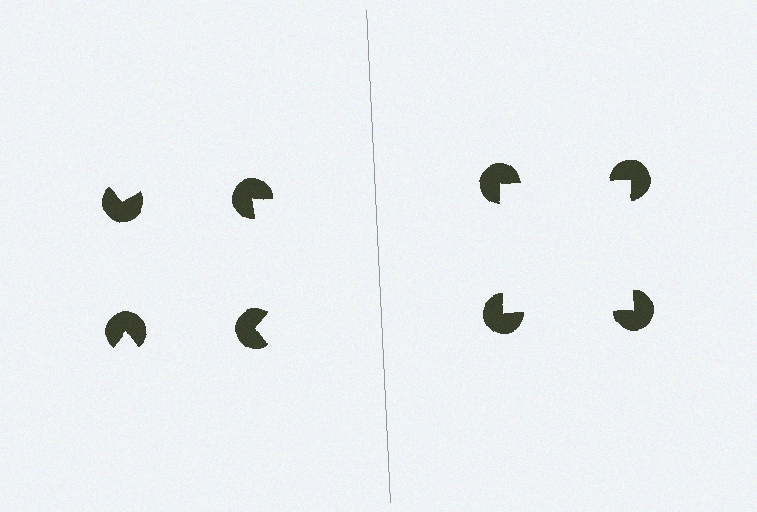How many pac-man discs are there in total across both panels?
8 — 4 on each side.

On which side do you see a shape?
An illusory square appears on the right side. On the left side the wedge cuts are rotated, so no coherent shape forms.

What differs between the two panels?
The pac-man discs are positioned identically on both sides; only the wedge orientations differ. On the right they align to a square; on the left they are misaligned.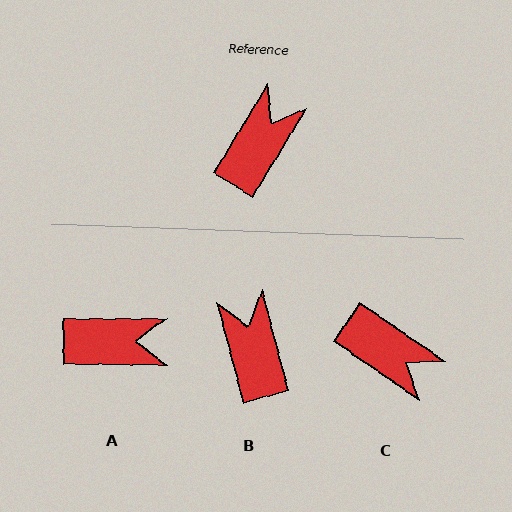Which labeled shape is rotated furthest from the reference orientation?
C, about 93 degrees away.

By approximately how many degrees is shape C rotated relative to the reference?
Approximately 93 degrees clockwise.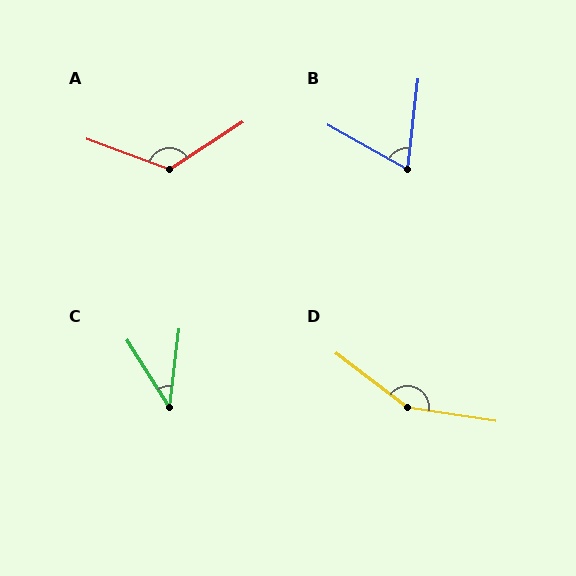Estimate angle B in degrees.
Approximately 67 degrees.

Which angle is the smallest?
C, at approximately 39 degrees.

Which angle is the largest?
D, at approximately 151 degrees.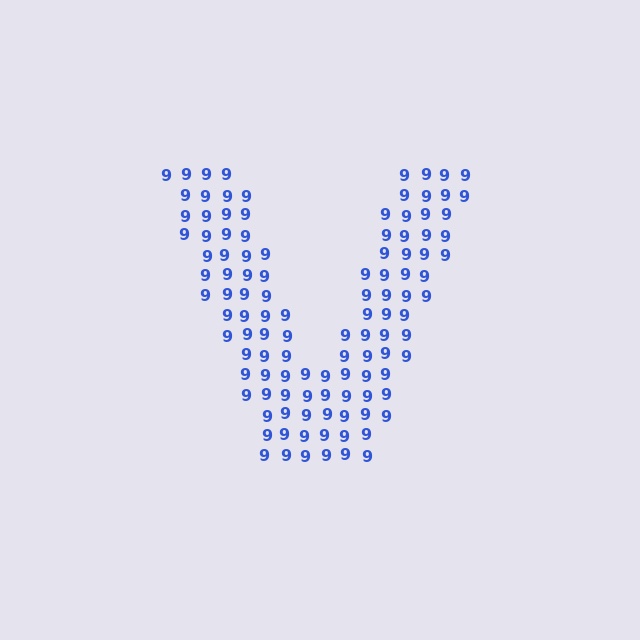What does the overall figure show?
The overall figure shows the letter V.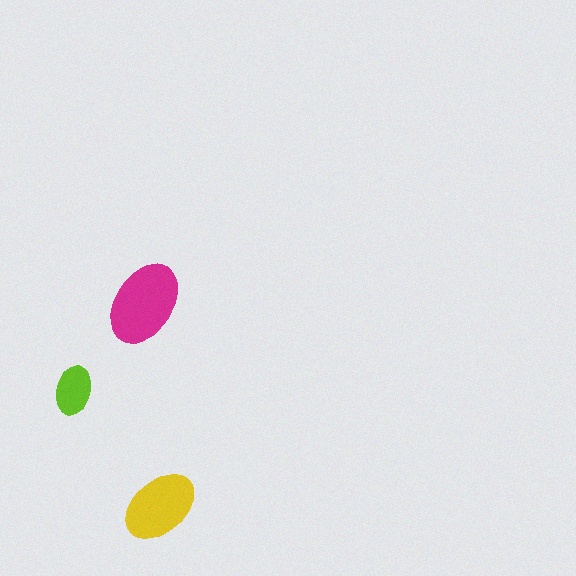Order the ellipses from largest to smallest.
the magenta one, the yellow one, the lime one.